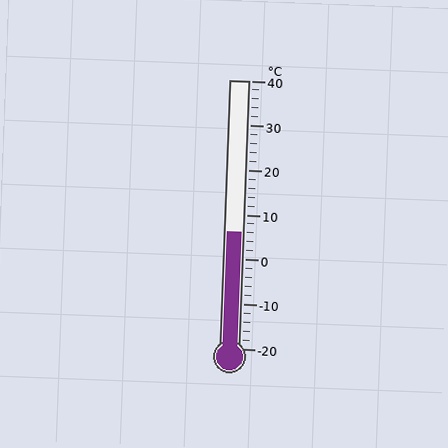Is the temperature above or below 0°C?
The temperature is above 0°C.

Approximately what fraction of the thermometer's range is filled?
The thermometer is filled to approximately 45% of its range.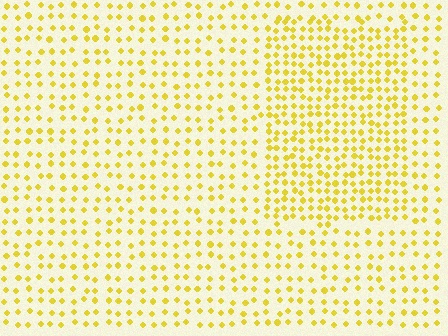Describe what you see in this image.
The image contains small yellow elements arranged at two different densities. A rectangle-shaped region is visible where the elements are more densely packed than the surrounding area.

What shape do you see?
I see a rectangle.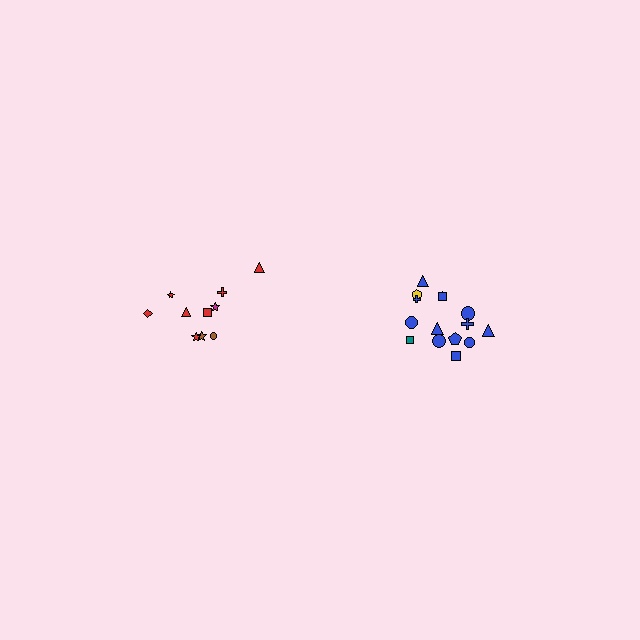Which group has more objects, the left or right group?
The right group.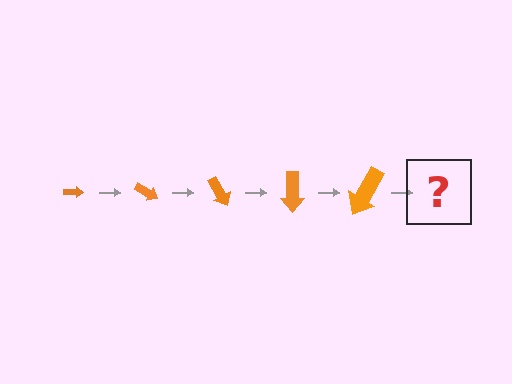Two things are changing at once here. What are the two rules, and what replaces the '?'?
The two rules are that the arrow grows larger each step and it rotates 30 degrees each step. The '?' should be an arrow, larger than the previous one and rotated 150 degrees from the start.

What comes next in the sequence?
The next element should be an arrow, larger than the previous one and rotated 150 degrees from the start.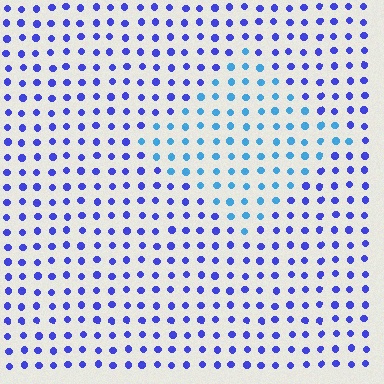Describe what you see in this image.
The image is filled with small blue elements in a uniform arrangement. A diamond-shaped region is visible where the elements are tinted to a slightly different hue, forming a subtle color boundary.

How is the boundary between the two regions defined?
The boundary is defined purely by a slight shift in hue (about 38 degrees). Spacing, size, and orientation are identical on both sides.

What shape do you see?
I see a diamond.